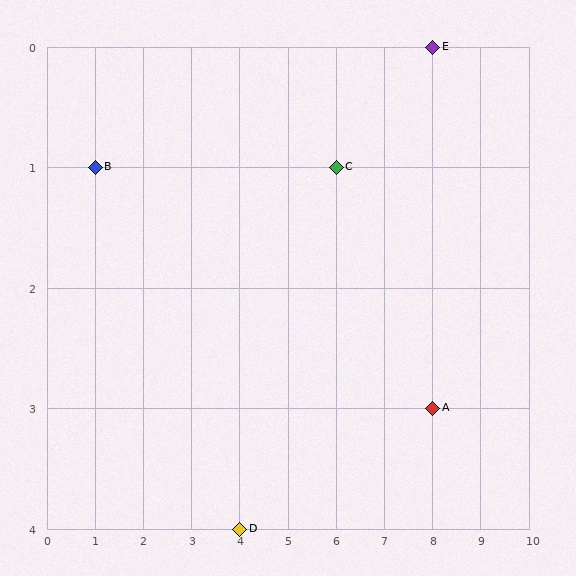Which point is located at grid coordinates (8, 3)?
Point A is at (8, 3).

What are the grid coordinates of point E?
Point E is at grid coordinates (8, 0).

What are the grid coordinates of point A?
Point A is at grid coordinates (8, 3).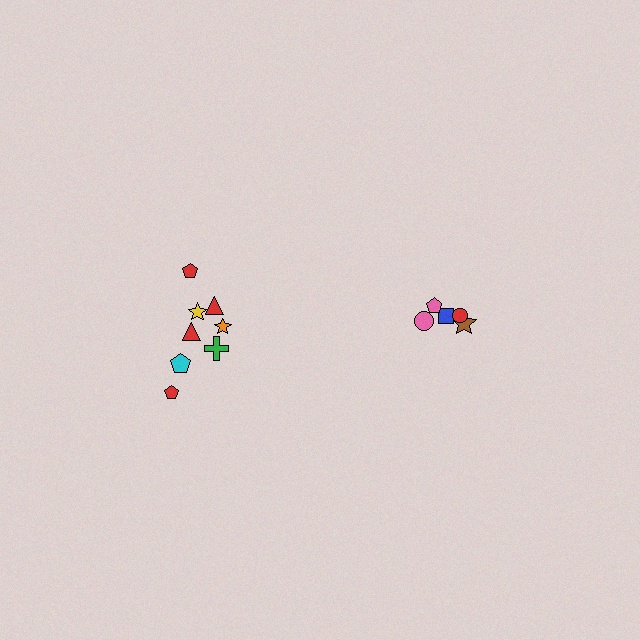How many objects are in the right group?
There are 5 objects.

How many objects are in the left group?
There are 8 objects.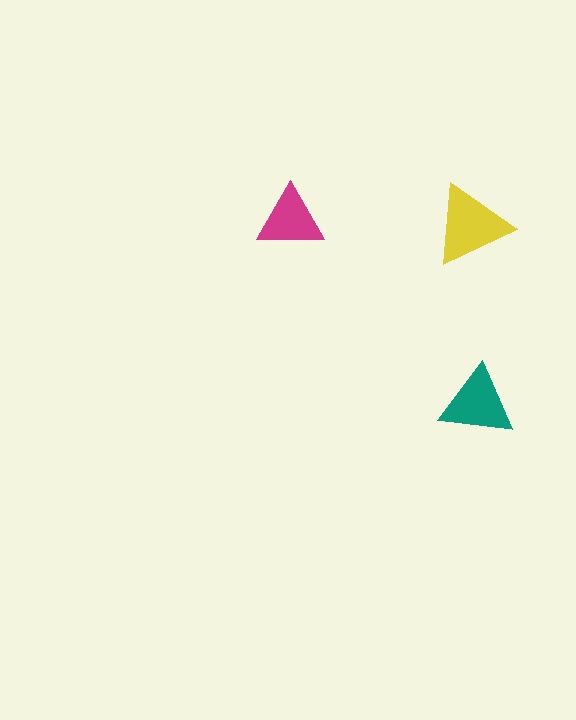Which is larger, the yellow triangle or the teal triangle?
The yellow one.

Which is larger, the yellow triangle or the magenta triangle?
The yellow one.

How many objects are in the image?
There are 3 objects in the image.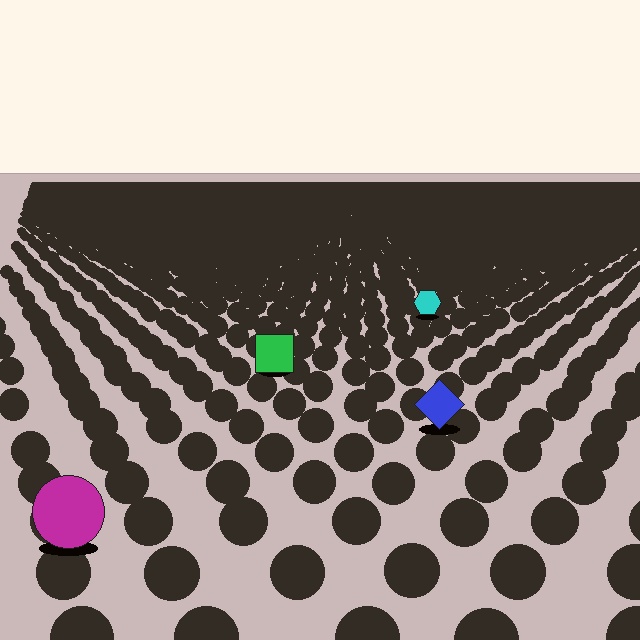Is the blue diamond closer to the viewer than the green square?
Yes. The blue diamond is closer — you can tell from the texture gradient: the ground texture is coarser near it.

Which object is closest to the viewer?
The magenta circle is closest. The texture marks near it are larger and more spread out.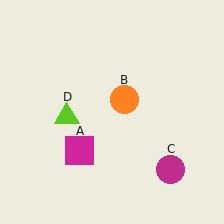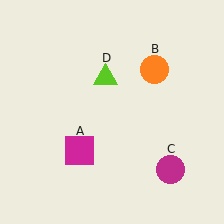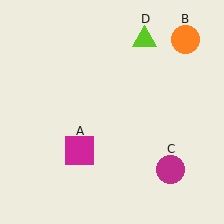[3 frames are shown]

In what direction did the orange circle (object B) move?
The orange circle (object B) moved up and to the right.